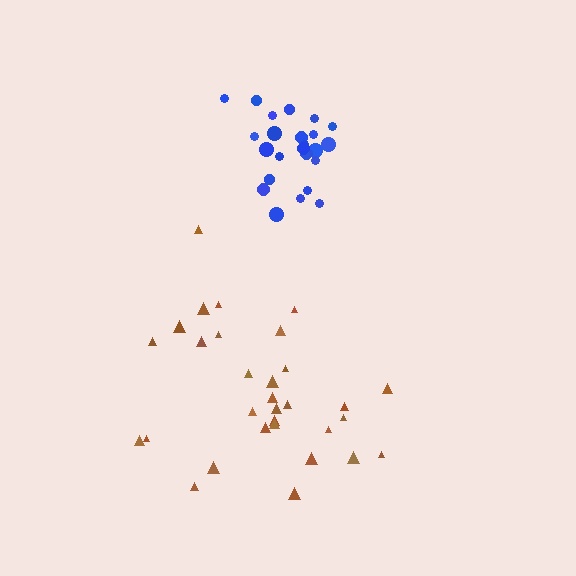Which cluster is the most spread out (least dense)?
Brown.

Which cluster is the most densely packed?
Blue.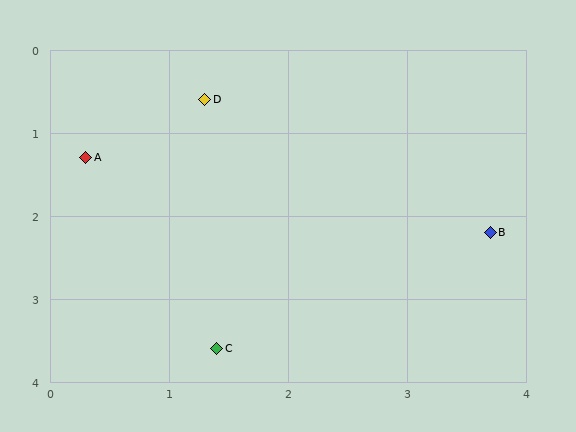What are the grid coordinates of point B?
Point B is at approximately (3.7, 2.2).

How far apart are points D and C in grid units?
Points D and C are about 3.0 grid units apart.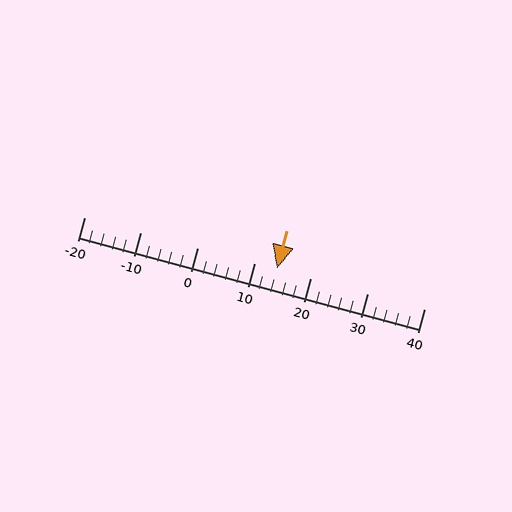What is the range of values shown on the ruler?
The ruler shows values from -20 to 40.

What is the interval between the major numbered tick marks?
The major tick marks are spaced 10 units apart.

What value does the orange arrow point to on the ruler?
The orange arrow points to approximately 14.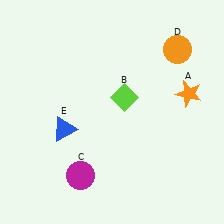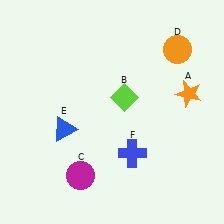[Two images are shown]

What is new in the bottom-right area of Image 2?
A blue cross (F) was added in the bottom-right area of Image 2.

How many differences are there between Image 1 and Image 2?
There is 1 difference between the two images.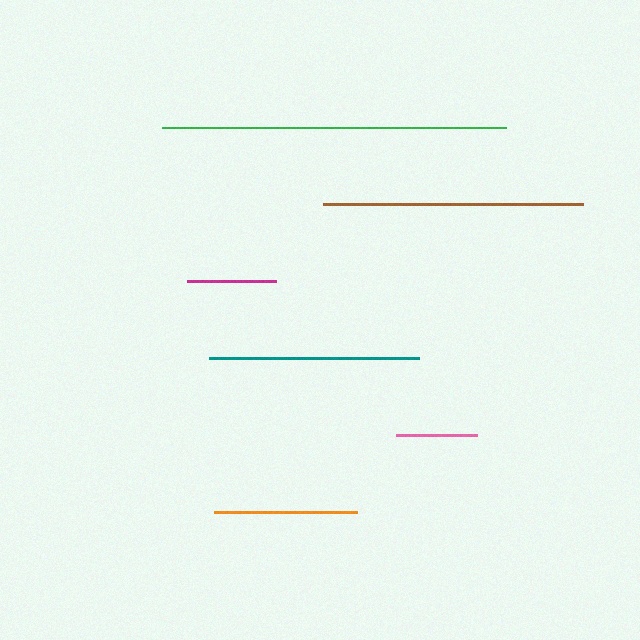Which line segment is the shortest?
The pink line is the shortest at approximately 81 pixels.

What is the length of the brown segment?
The brown segment is approximately 260 pixels long.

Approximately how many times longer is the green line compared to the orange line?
The green line is approximately 2.4 times the length of the orange line.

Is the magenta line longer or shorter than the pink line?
The magenta line is longer than the pink line.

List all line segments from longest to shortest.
From longest to shortest: green, brown, teal, orange, magenta, pink.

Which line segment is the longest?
The green line is the longest at approximately 344 pixels.